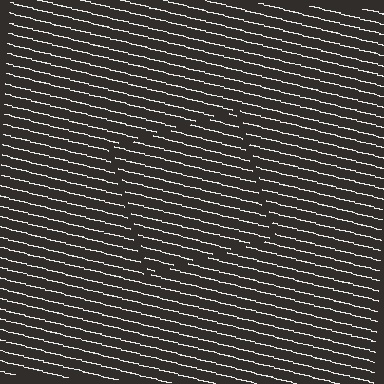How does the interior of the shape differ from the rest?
The interior of the shape contains the same grating, shifted by half a period — the contour is defined by the phase discontinuity where line-ends from the inner and outer gratings abut.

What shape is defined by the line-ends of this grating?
An illusory square. The interior of the shape contains the same grating, shifted by half a period — the contour is defined by the phase discontinuity where line-ends from the inner and outer gratings abut.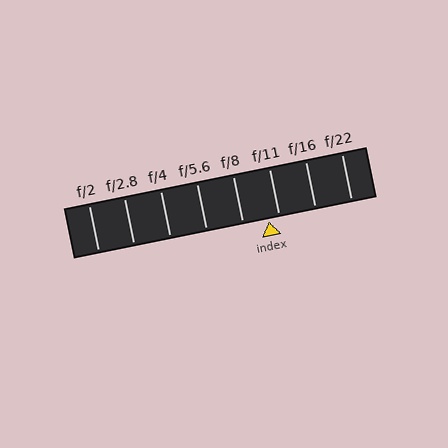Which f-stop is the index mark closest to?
The index mark is closest to f/11.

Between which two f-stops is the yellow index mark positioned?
The index mark is between f/8 and f/11.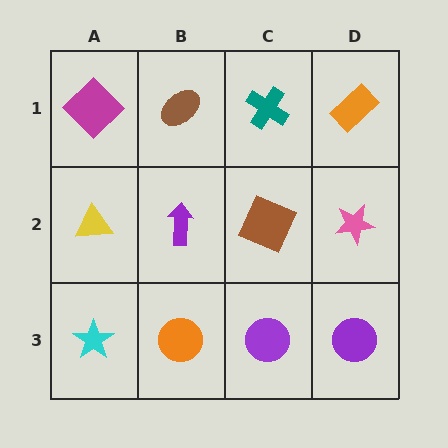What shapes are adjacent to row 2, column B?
A brown ellipse (row 1, column B), an orange circle (row 3, column B), a yellow triangle (row 2, column A), a brown square (row 2, column C).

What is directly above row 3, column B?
A purple arrow.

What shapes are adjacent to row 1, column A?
A yellow triangle (row 2, column A), a brown ellipse (row 1, column B).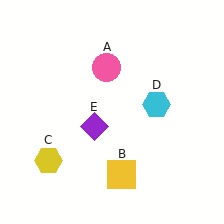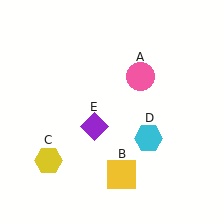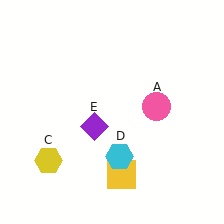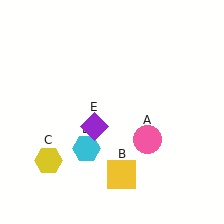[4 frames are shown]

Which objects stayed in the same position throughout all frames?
Yellow square (object B) and yellow hexagon (object C) and purple diamond (object E) remained stationary.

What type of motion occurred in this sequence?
The pink circle (object A), cyan hexagon (object D) rotated clockwise around the center of the scene.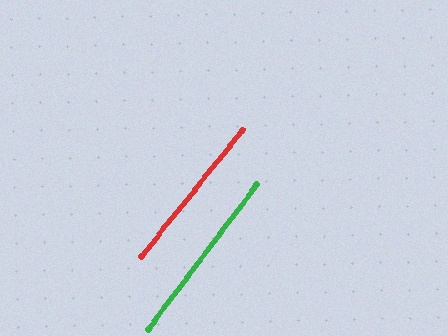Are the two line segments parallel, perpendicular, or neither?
Parallel — their directions differ by only 1.9°.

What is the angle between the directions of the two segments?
Approximately 2 degrees.